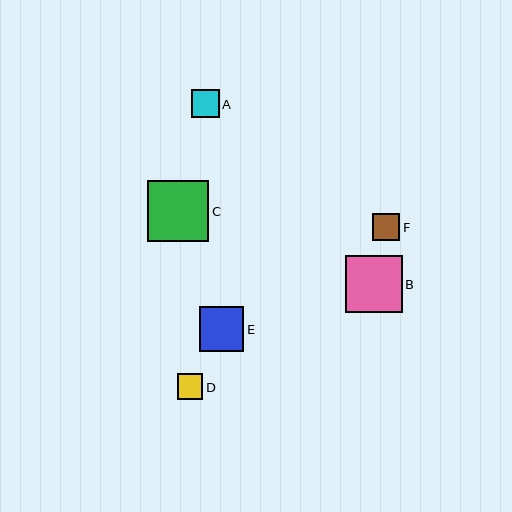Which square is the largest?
Square C is the largest with a size of approximately 61 pixels.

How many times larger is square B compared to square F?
Square B is approximately 2.1 times the size of square F.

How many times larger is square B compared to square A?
Square B is approximately 2.0 times the size of square A.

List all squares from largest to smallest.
From largest to smallest: C, B, E, A, F, D.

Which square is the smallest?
Square D is the smallest with a size of approximately 26 pixels.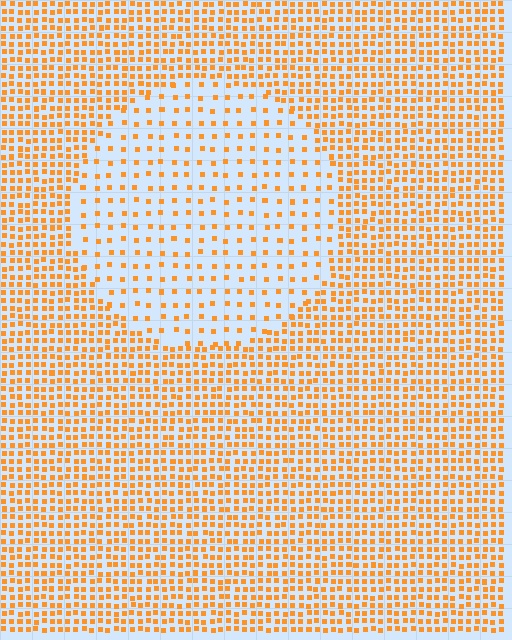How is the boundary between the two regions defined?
The boundary is defined by a change in element density (approximately 2.6x ratio). All elements are the same color, size, and shape.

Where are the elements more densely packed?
The elements are more densely packed outside the circle boundary.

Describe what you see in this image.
The image contains small orange elements arranged at two different densities. A circle-shaped region is visible where the elements are less densely packed than the surrounding area.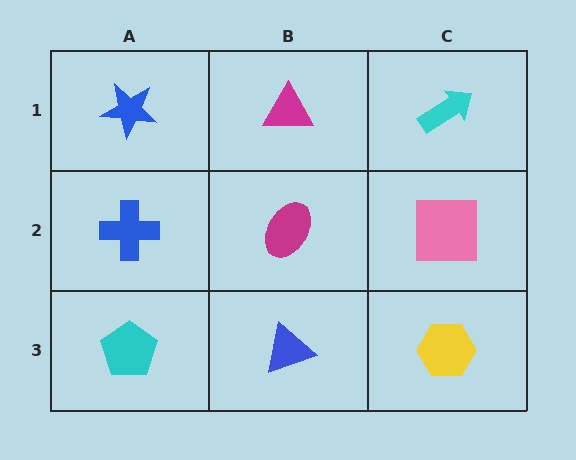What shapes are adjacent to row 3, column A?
A blue cross (row 2, column A), a blue triangle (row 3, column B).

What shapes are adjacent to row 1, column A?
A blue cross (row 2, column A), a magenta triangle (row 1, column B).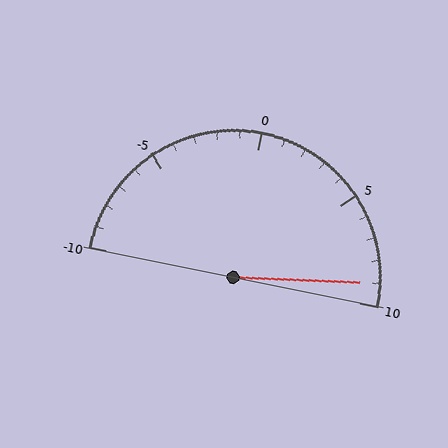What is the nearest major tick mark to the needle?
The nearest major tick mark is 10.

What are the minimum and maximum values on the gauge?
The gauge ranges from -10 to 10.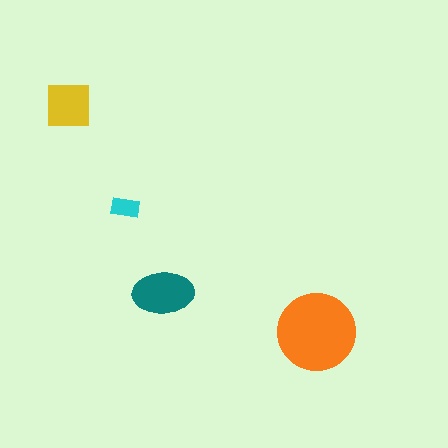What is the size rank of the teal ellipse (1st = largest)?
2nd.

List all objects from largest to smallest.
The orange circle, the teal ellipse, the yellow square, the cyan rectangle.